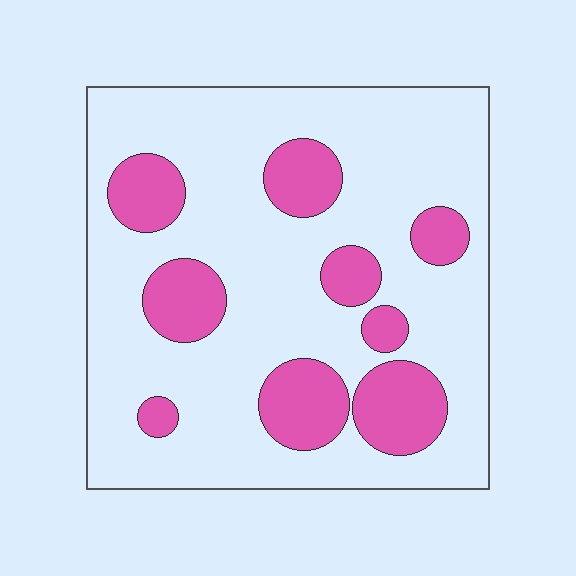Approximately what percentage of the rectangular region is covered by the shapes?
Approximately 25%.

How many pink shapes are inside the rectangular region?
9.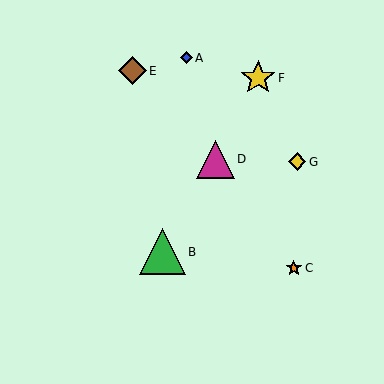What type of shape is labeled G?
Shape G is a yellow diamond.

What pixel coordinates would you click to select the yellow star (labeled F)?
Click at (258, 78) to select the yellow star F.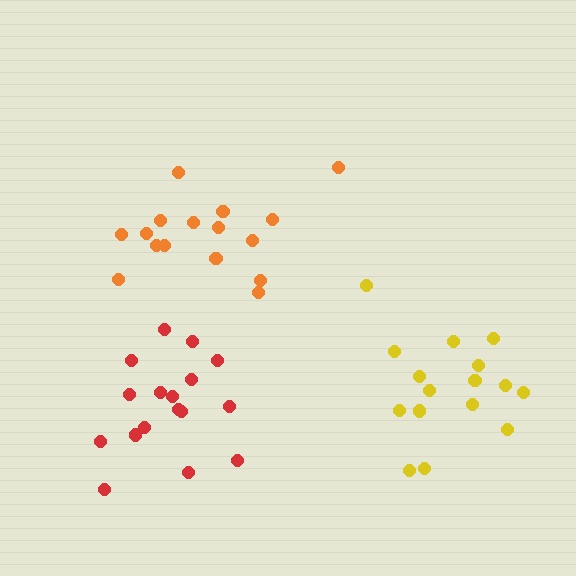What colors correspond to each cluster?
The clusters are colored: orange, yellow, red.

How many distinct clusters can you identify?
There are 3 distinct clusters.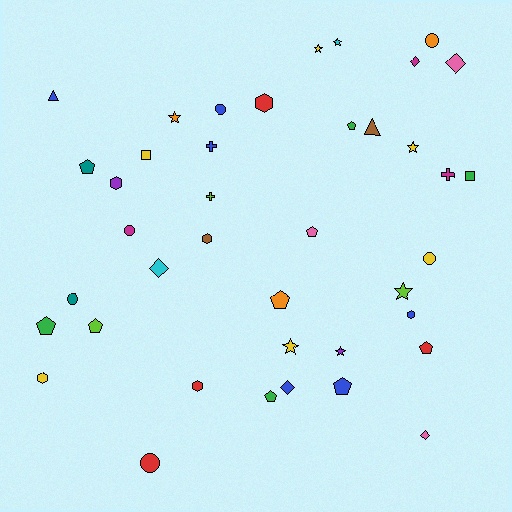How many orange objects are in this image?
There are 3 orange objects.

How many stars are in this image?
There are 7 stars.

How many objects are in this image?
There are 40 objects.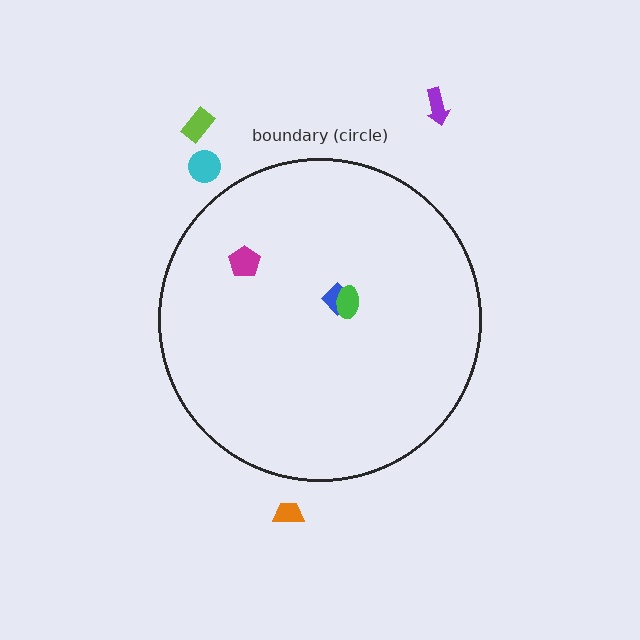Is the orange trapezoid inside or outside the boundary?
Outside.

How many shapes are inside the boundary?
3 inside, 4 outside.